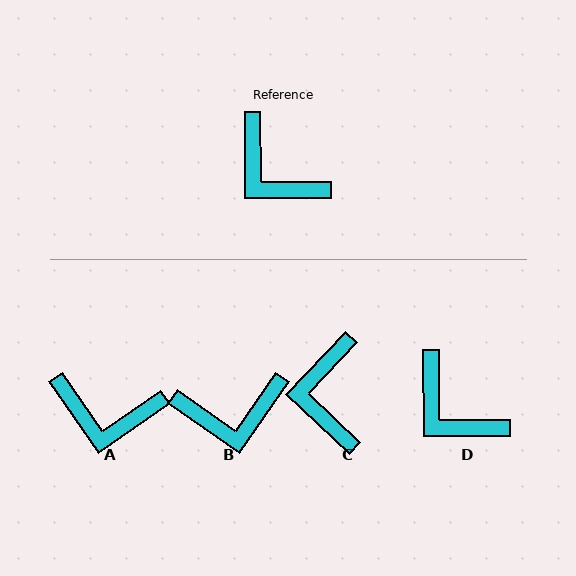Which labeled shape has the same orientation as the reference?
D.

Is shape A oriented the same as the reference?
No, it is off by about 34 degrees.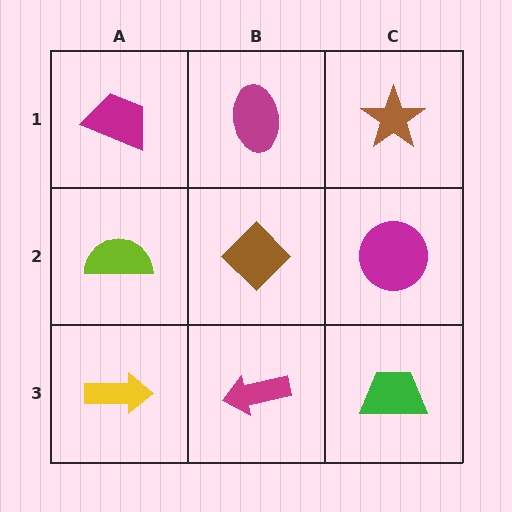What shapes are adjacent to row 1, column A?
A lime semicircle (row 2, column A), a magenta ellipse (row 1, column B).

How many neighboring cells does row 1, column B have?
3.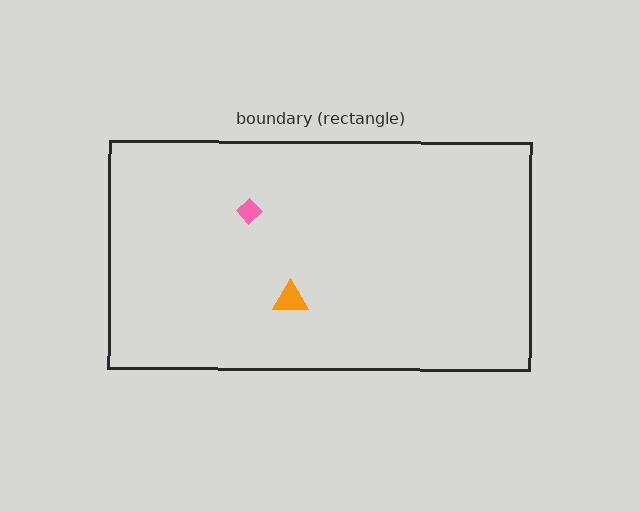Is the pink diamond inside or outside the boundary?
Inside.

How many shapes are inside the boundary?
2 inside, 0 outside.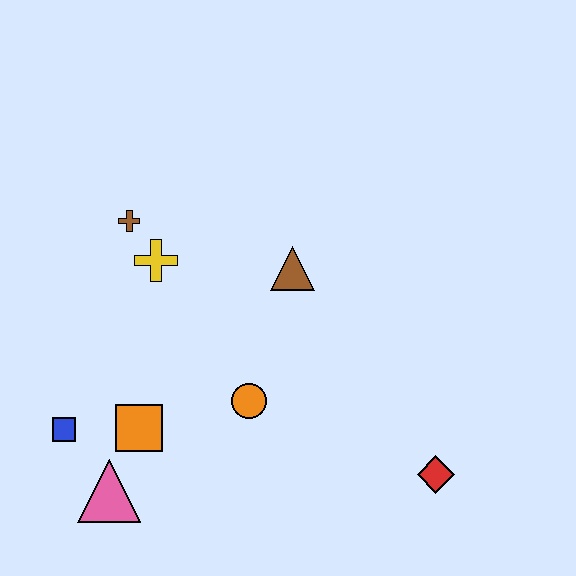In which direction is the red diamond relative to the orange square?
The red diamond is to the right of the orange square.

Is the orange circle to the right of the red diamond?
No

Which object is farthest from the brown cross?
The red diamond is farthest from the brown cross.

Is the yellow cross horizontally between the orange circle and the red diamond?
No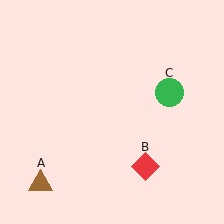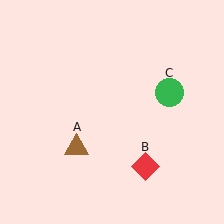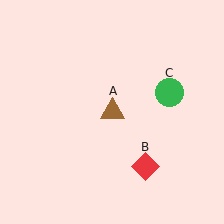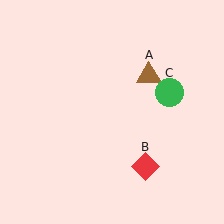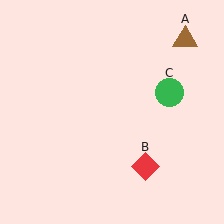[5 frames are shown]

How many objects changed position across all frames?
1 object changed position: brown triangle (object A).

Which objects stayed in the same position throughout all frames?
Red diamond (object B) and green circle (object C) remained stationary.